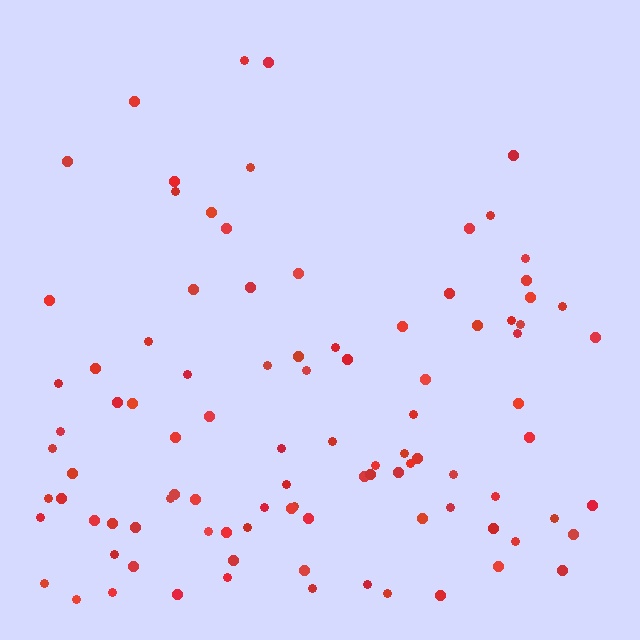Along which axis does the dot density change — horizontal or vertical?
Vertical.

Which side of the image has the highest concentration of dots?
The bottom.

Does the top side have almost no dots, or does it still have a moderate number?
Still a moderate number, just noticeably fewer than the bottom.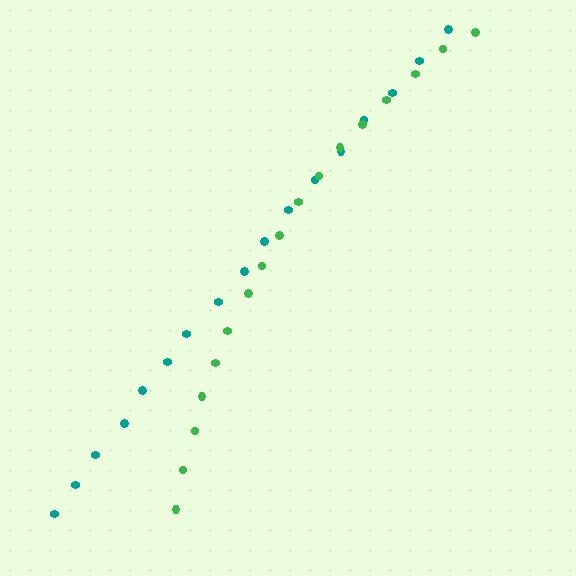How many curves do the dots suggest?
There are 2 distinct paths.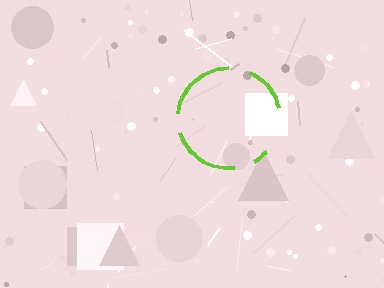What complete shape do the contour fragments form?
The contour fragments form a circle.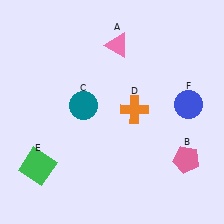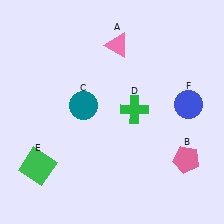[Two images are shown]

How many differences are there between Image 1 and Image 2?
There is 1 difference between the two images.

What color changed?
The cross (D) changed from orange in Image 1 to green in Image 2.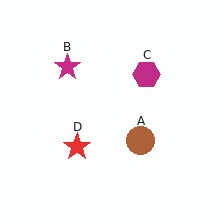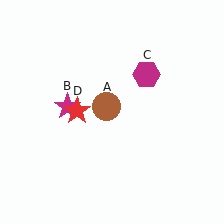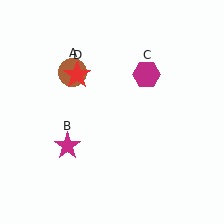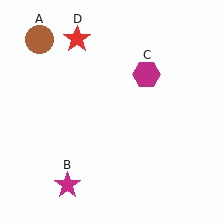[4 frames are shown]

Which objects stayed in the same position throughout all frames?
Magenta hexagon (object C) remained stationary.